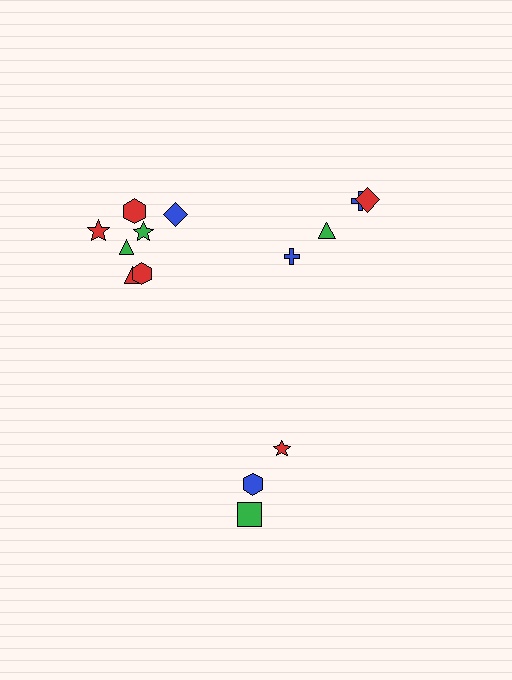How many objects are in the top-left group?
There are 7 objects.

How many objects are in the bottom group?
There are 3 objects.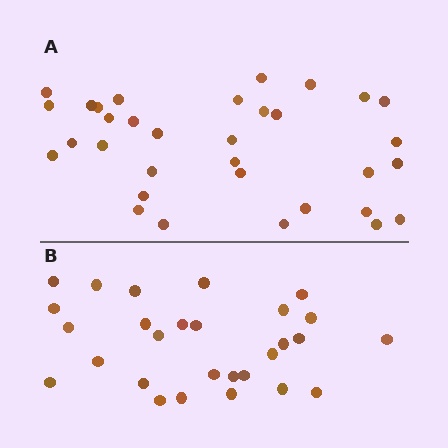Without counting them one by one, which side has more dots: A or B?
Region A (the top region) has more dots.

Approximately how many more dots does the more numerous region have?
Region A has about 5 more dots than region B.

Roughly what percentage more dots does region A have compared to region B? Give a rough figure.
About 20% more.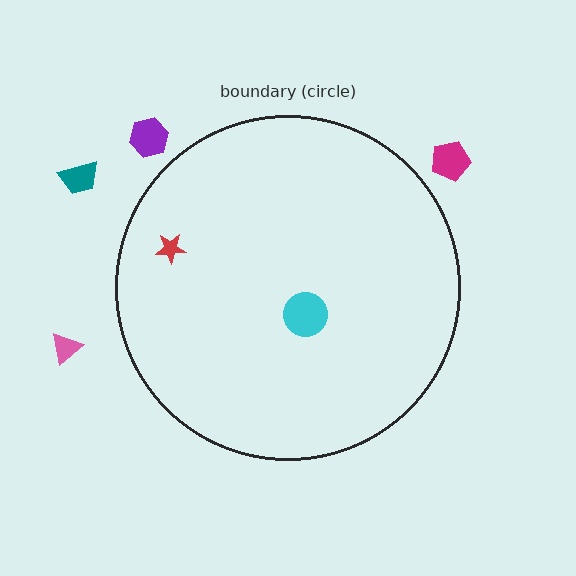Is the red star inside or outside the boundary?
Inside.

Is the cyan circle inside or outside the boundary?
Inside.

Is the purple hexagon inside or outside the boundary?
Outside.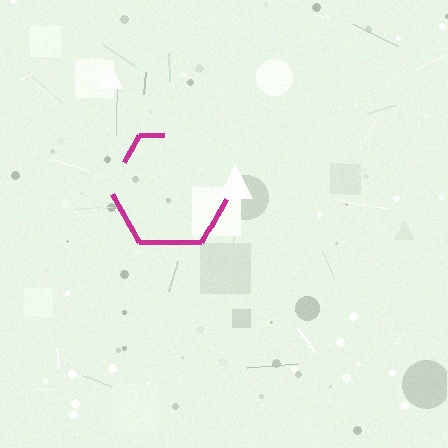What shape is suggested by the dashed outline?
The dashed outline suggests a hexagon.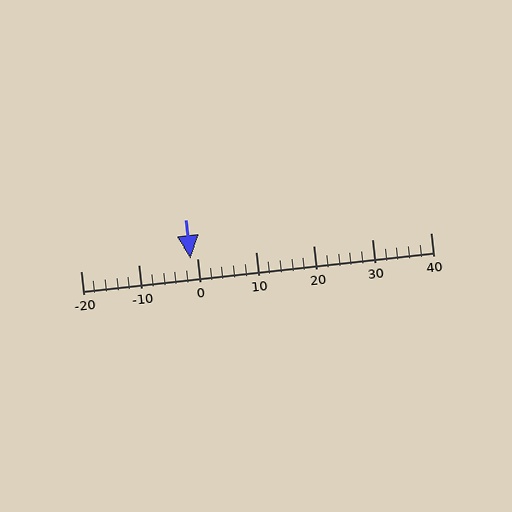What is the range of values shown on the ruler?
The ruler shows values from -20 to 40.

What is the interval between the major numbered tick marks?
The major tick marks are spaced 10 units apart.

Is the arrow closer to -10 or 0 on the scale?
The arrow is closer to 0.